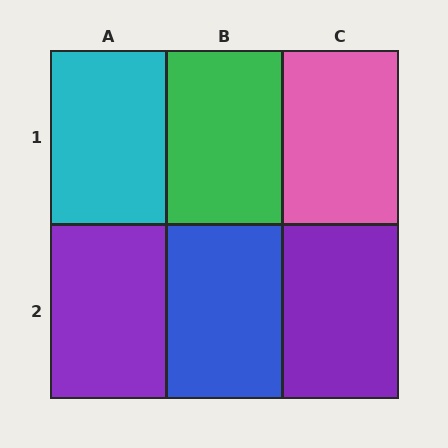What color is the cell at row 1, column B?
Green.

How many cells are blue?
1 cell is blue.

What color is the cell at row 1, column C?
Pink.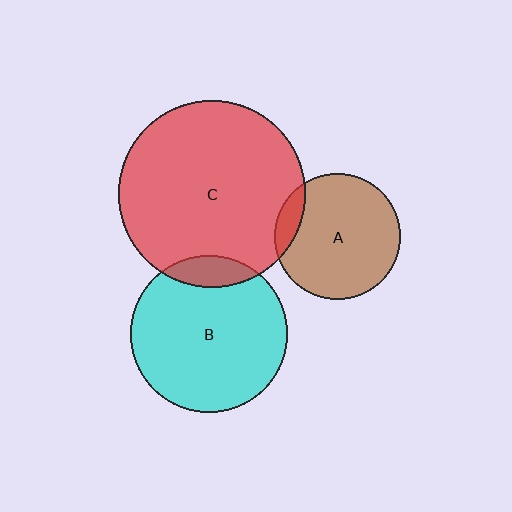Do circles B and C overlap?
Yes.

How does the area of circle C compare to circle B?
Approximately 1.4 times.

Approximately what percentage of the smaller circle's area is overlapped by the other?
Approximately 10%.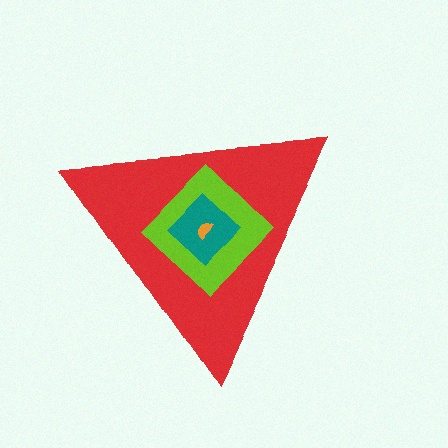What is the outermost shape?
The red triangle.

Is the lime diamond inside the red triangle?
Yes.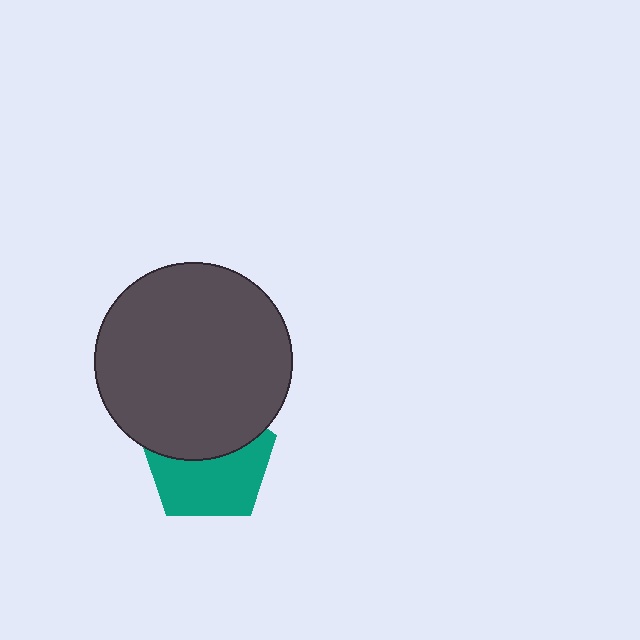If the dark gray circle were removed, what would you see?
You would see the complete teal pentagon.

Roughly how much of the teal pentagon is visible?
About half of it is visible (roughly 54%).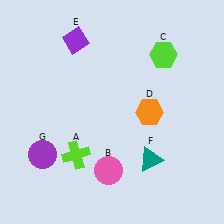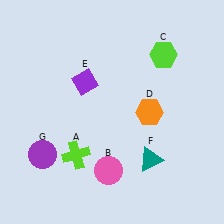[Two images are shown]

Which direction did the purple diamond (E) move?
The purple diamond (E) moved down.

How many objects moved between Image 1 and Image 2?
1 object moved between the two images.